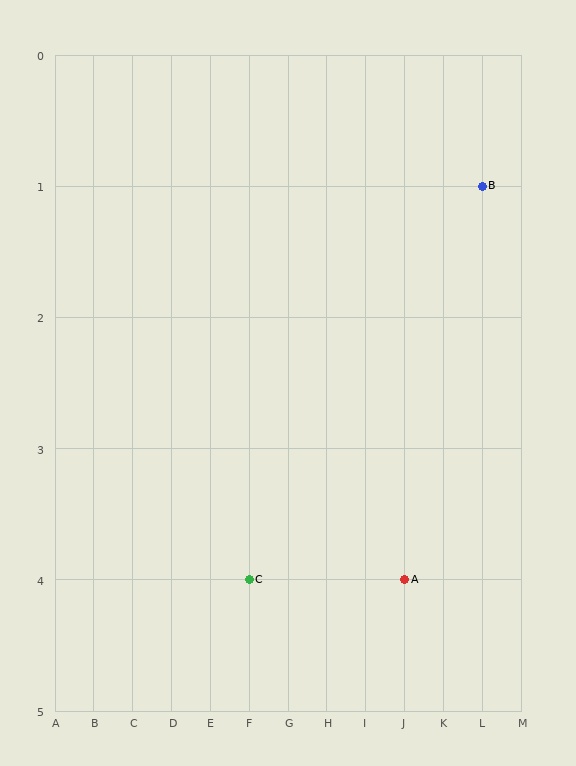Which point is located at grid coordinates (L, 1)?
Point B is at (L, 1).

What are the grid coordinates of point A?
Point A is at grid coordinates (J, 4).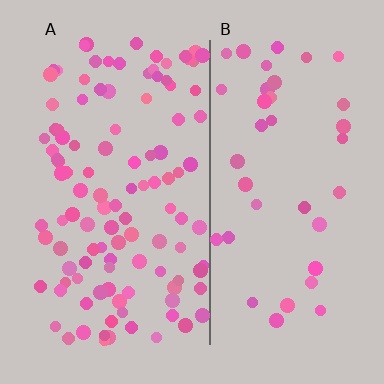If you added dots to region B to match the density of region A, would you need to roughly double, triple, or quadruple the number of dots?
Approximately triple.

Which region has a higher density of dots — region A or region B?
A (the left).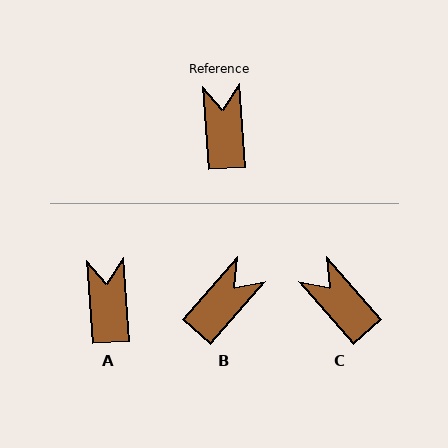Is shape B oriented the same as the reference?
No, it is off by about 45 degrees.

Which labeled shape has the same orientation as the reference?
A.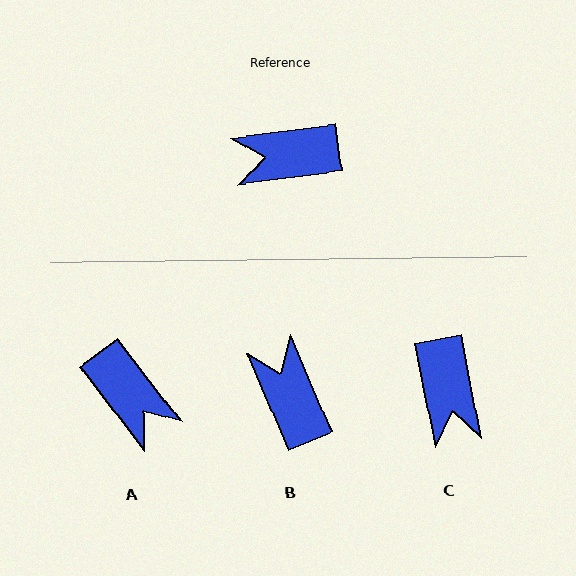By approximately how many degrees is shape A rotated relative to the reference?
Approximately 120 degrees counter-clockwise.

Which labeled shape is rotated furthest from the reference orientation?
A, about 120 degrees away.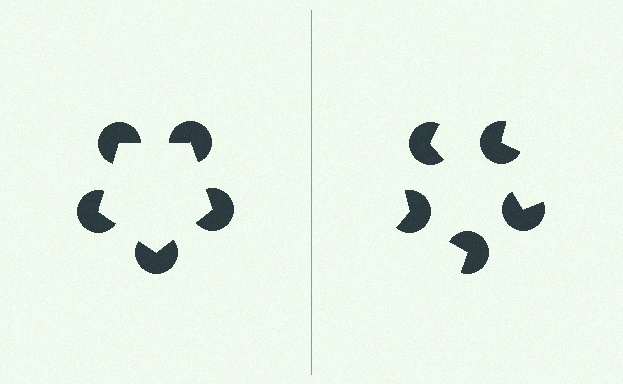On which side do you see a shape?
An illusory pentagon appears on the left side. On the right side the wedge cuts are rotated, so no coherent shape forms.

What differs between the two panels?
The pac-man discs are positioned identically on both sides; only the wedge orientations differ. On the left they align to a pentagon; on the right they are misaligned.